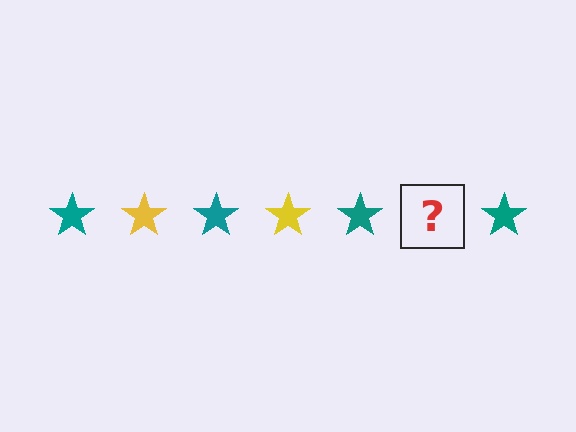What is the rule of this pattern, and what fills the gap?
The rule is that the pattern cycles through teal, yellow stars. The gap should be filled with a yellow star.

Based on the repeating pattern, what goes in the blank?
The blank should be a yellow star.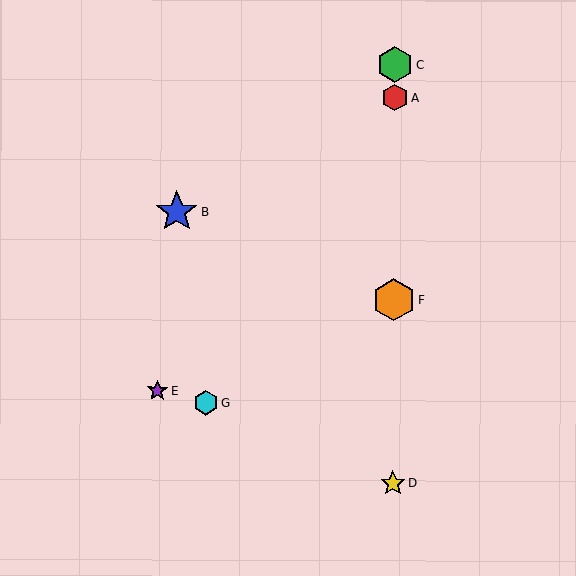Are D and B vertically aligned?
No, D is at x≈393 and B is at x≈177.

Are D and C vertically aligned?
Yes, both are at x≈393.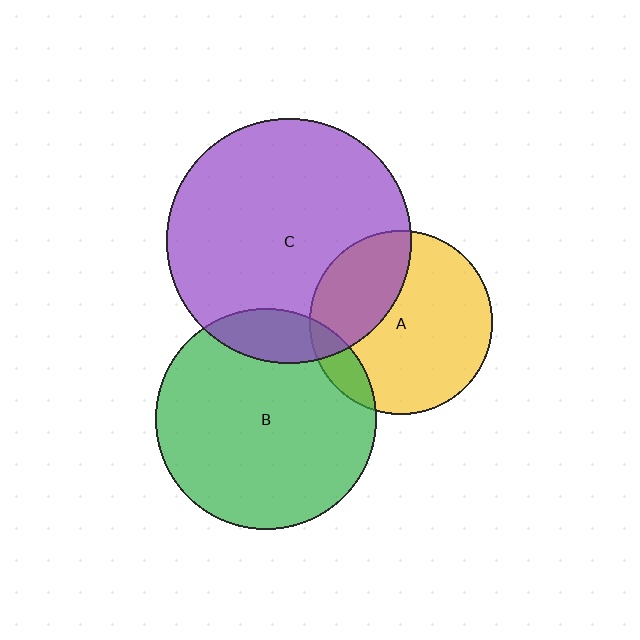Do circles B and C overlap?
Yes.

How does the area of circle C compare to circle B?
Approximately 1.2 times.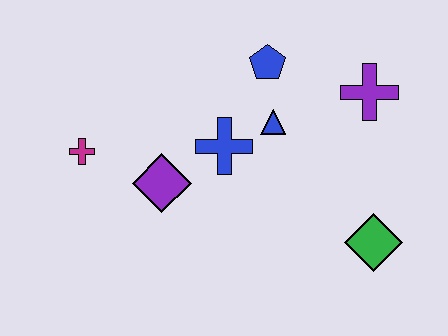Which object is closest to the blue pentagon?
The blue triangle is closest to the blue pentagon.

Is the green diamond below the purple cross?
Yes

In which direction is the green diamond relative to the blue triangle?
The green diamond is below the blue triangle.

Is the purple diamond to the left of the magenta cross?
No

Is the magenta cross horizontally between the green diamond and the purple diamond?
No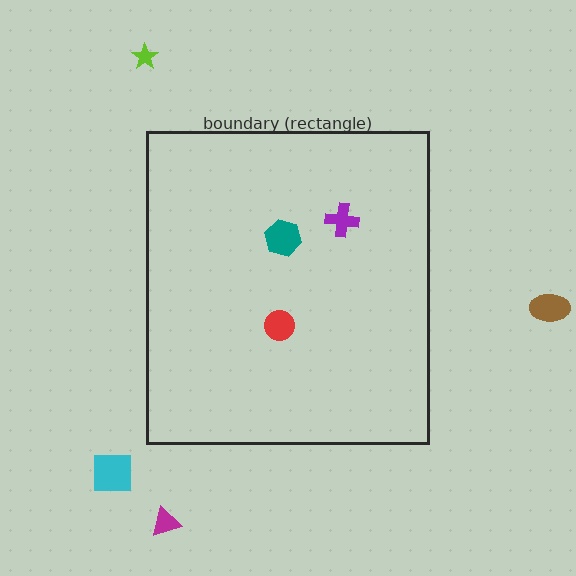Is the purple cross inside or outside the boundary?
Inside.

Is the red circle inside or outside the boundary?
Inside.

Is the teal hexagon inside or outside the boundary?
Inside.